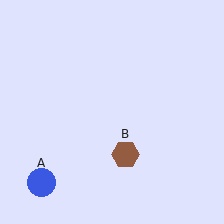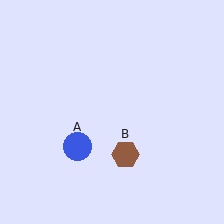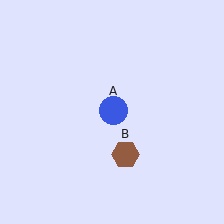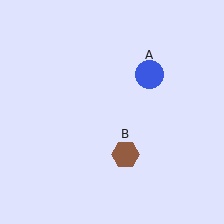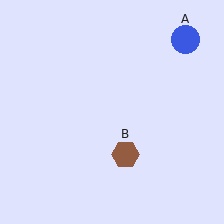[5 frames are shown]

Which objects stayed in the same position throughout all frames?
Brown hexagon (object B) remained stationary.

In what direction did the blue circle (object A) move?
The blue circle (object A) moved up and to the right.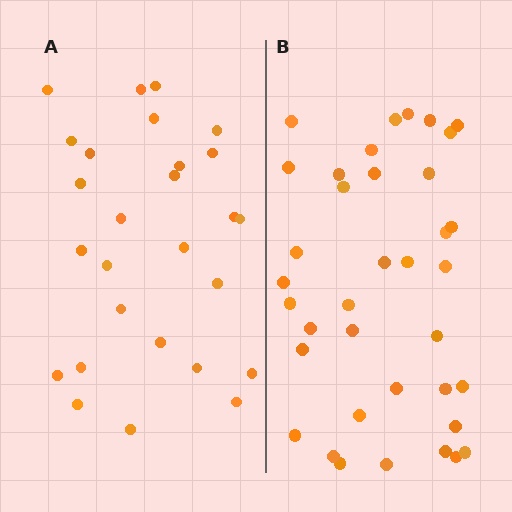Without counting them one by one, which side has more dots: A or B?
Region B (the right region) has more dots.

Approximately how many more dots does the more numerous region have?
Region B has roughly 10 or so more dots than region A.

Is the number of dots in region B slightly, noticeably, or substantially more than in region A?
Region B has noticeably more, but not dramatically so. The ratio is roughly 1.4 to 1.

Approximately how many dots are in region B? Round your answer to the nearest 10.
About 40 dots. (The exact count is 37, which rounds to 40.)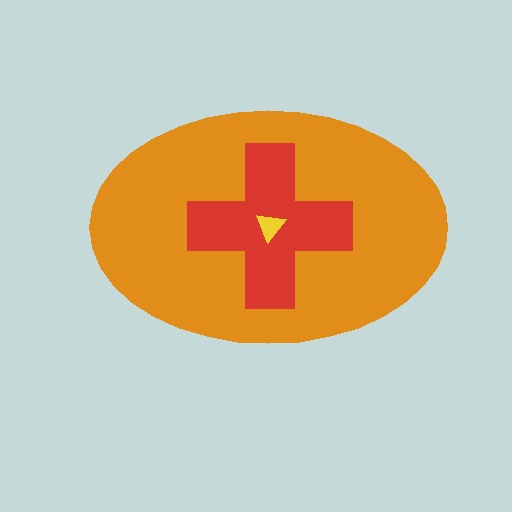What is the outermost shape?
The orange ellipse.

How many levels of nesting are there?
3.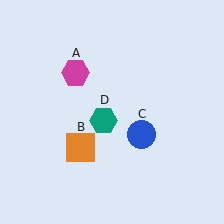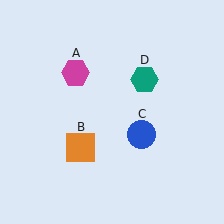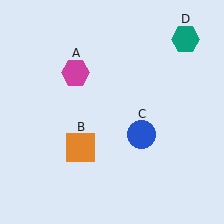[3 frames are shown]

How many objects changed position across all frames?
1 object changed position: teal hexagon (object D).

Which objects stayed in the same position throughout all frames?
Magenta hexagon (object A) and orange square (object B) and blue circle (object C) remained stationary.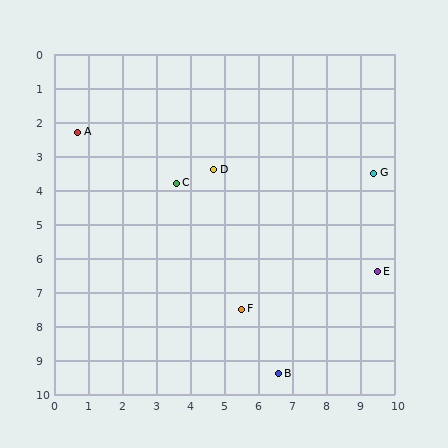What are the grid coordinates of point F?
Point F is at approximately (5.5, 7.5).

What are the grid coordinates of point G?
Point G is at approximately (9.4, 3.5).